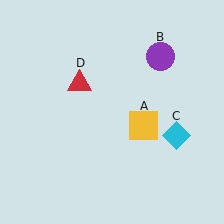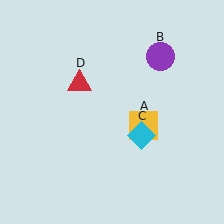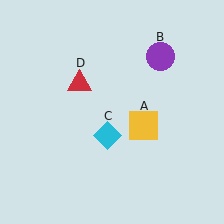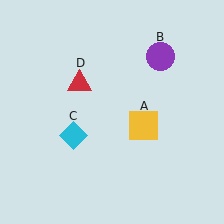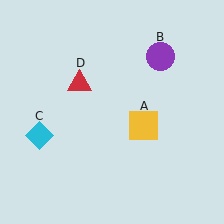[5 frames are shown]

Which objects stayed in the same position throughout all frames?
Yellow square (object A) and purple circle (object B) and red triangle (object D) remained stationary.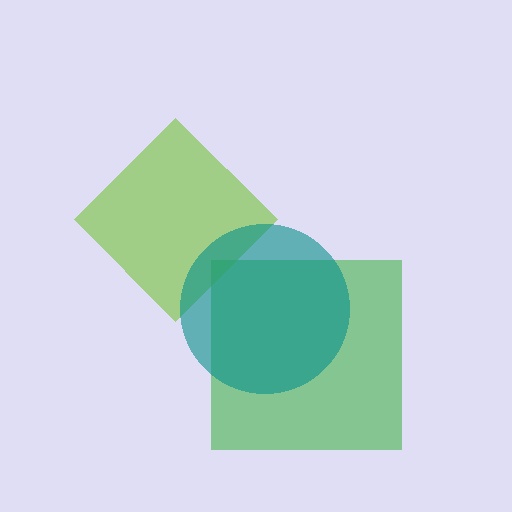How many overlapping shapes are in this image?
There are 3 overlapping shapes in the image.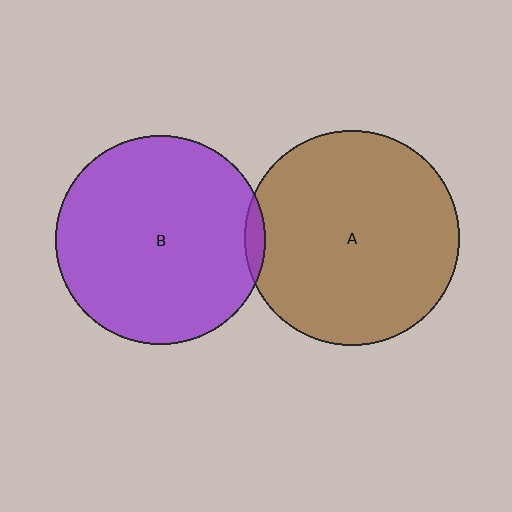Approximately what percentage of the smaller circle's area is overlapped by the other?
Approximately 5%.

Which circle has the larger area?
Circle A (brown).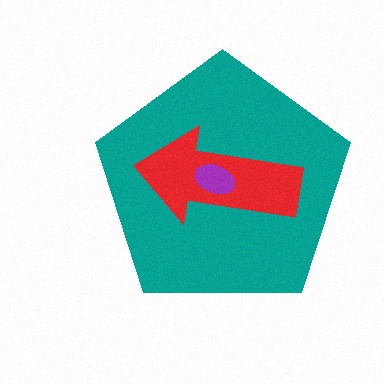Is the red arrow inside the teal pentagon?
Yes.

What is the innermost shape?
The purple ellipse.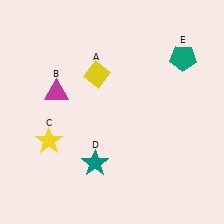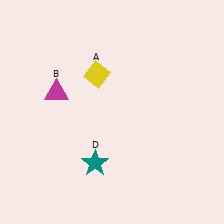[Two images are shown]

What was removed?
The yellow star (C), the teal pentagon (E) were removed in Image 2.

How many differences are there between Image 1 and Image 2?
There are 2 differences between the two images.